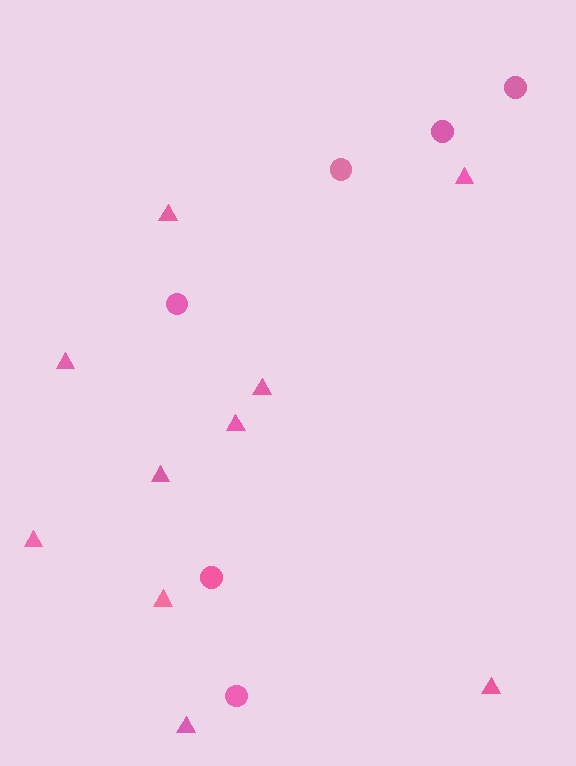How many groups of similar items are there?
There are 2 groups: one group of triangles (10) and one group of circles (6).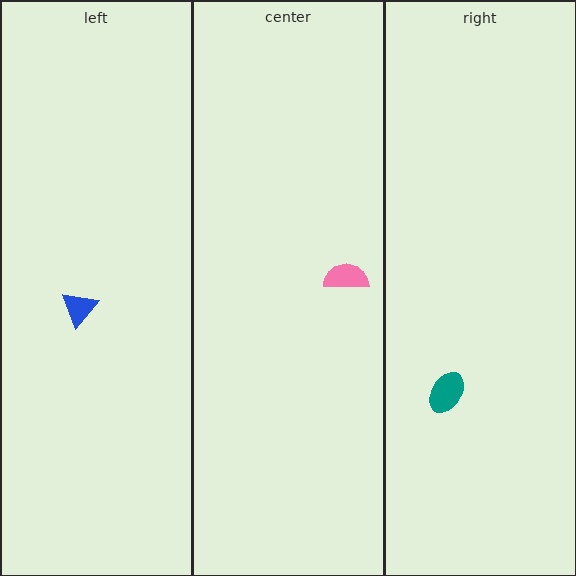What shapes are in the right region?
The teal ellipse.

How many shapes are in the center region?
1.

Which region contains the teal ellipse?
The right region.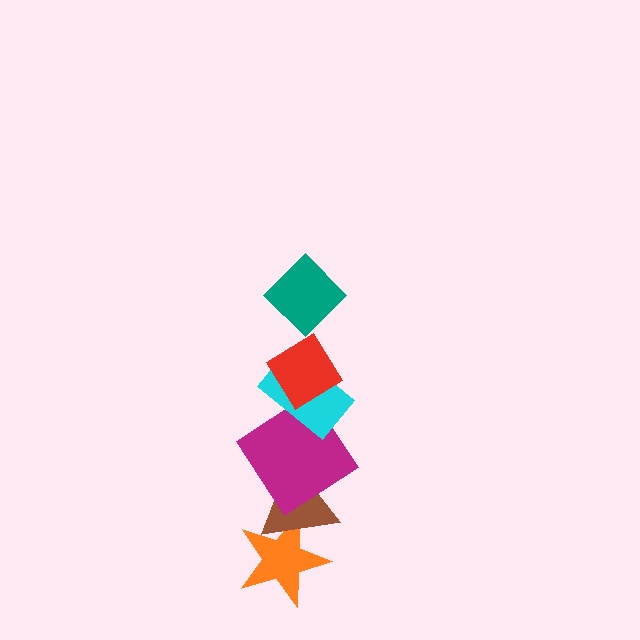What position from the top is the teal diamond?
The teal diamond is 1st from the top.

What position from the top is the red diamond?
The red diamond is 2nd from the top.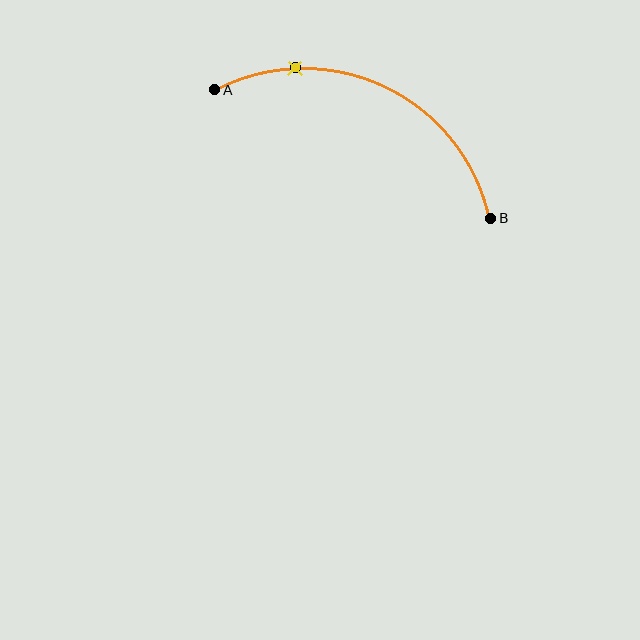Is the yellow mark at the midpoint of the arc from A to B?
No. The yellow mark lies on the arc but is closer to endpoint A. The arc midpoint would be at the point on the curve equidistant along the arc from both A and B.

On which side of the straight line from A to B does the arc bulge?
The arc bulges above the straight line connecting A and B.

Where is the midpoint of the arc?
The arc midpoint is the point on the curve farthest from the straight line joining A and B. It sits above that line.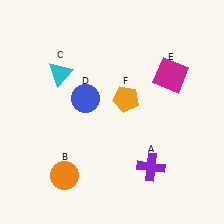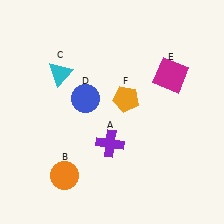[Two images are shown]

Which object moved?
The purple cross (A) moved left.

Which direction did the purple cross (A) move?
The purple cross (A) moved left.